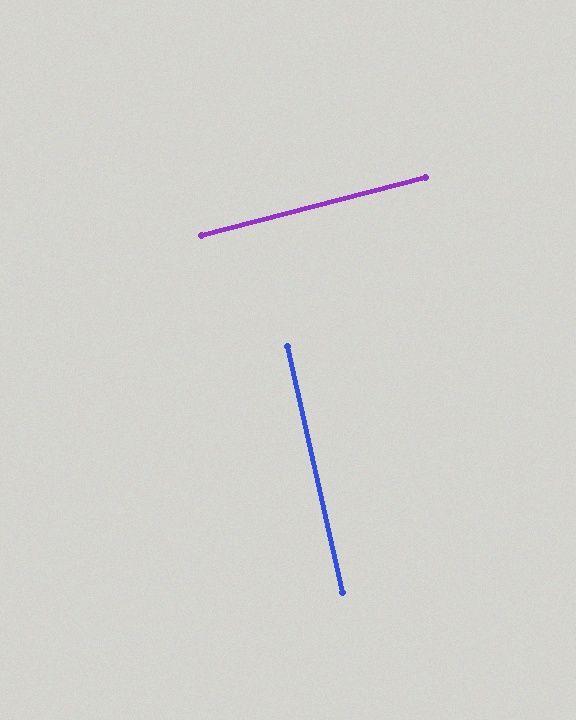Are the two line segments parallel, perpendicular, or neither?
Perpendicular — they meet at approximately 88°.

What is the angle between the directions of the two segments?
Approximately 88 degrees.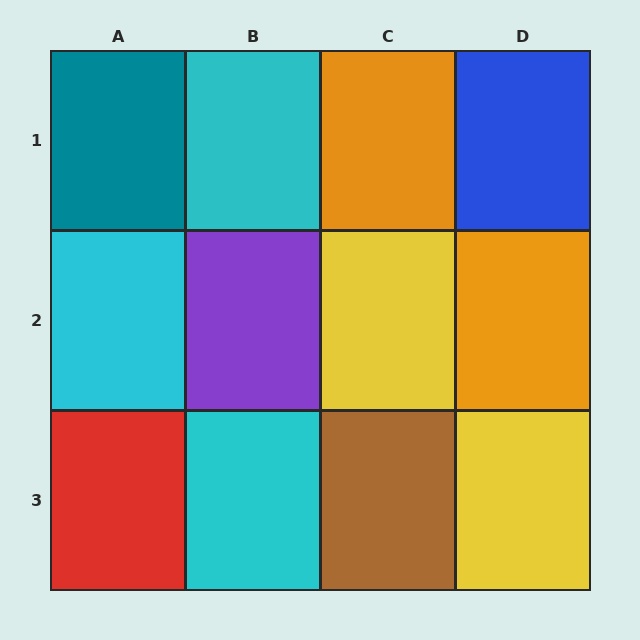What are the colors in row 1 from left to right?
Teal, cyan, orange, blue.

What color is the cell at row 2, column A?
Cyan.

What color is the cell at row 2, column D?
Orange.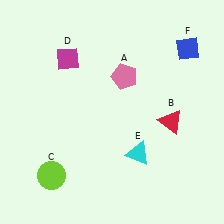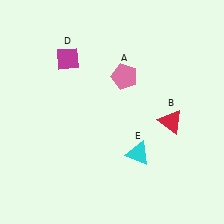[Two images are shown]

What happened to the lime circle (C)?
The lime circle (C) was removed in Image 2. It was in the bottom-left area of Image 1.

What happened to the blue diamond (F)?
The blue diamond (F) was removed in Image 2. It was in the top-right area of Image 1.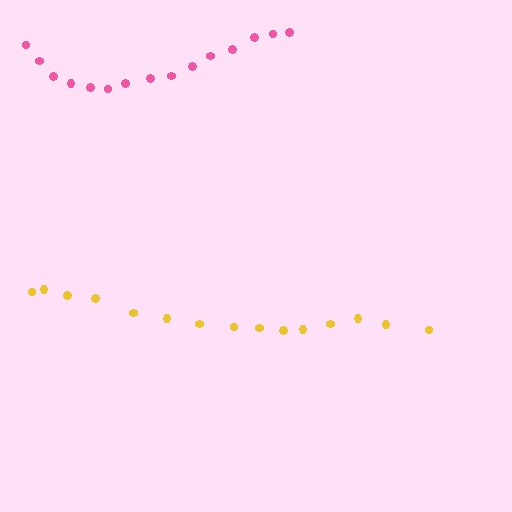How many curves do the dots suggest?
There are 2 distinct paths.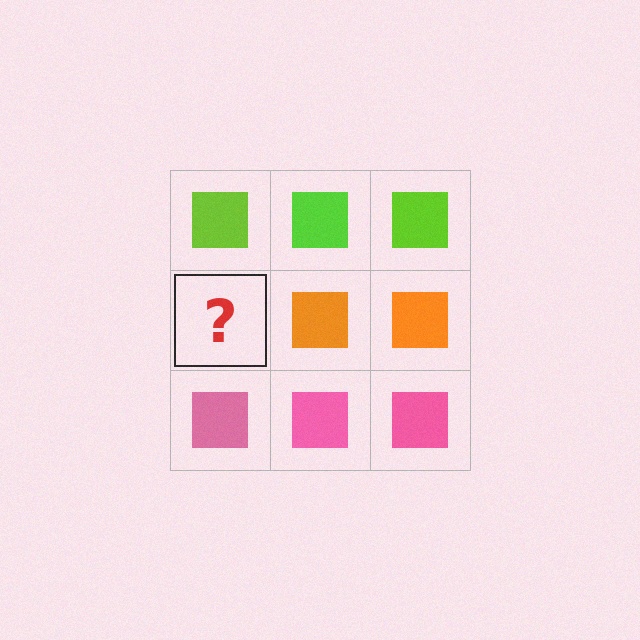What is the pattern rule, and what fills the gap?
The rule is that each row has a consistent color. The gap should be filled with an orange square.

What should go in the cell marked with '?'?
The missing cell should contain an orange square.